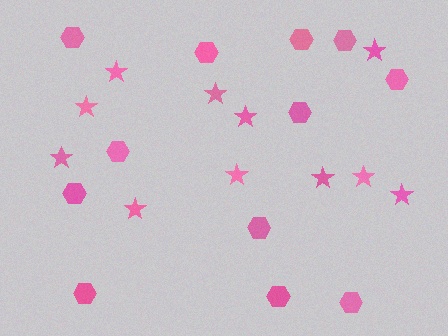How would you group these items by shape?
There are 2 groups: one group of stars (11) and one group of hexagons (12).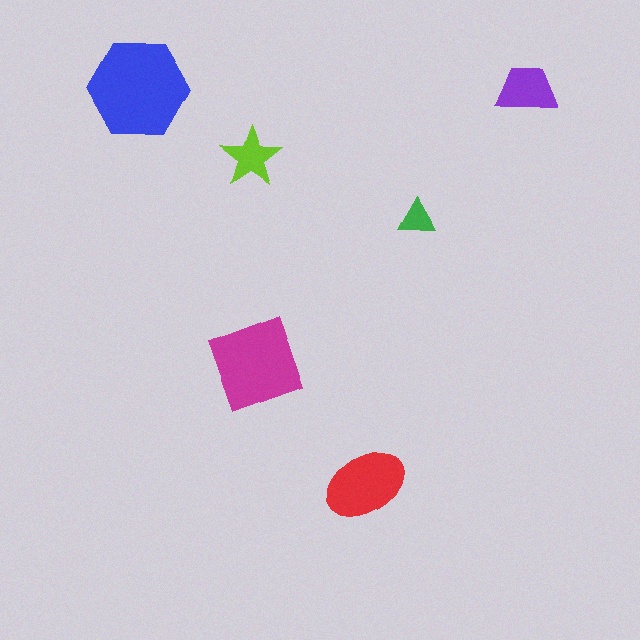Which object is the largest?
The blue hexagon.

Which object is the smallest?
The green triangle.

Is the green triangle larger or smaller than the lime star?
Smaller.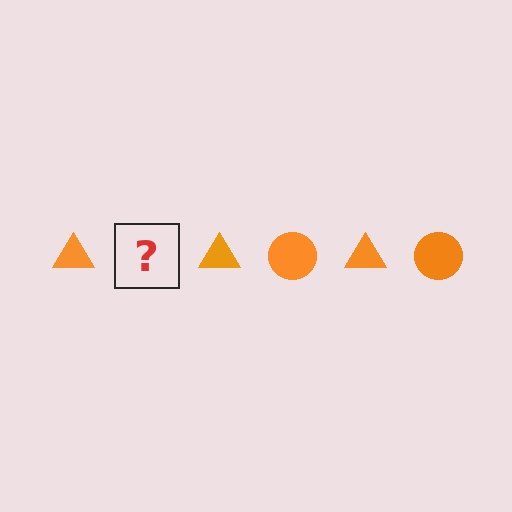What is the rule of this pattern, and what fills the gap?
The rule is that the pattern cycles through triangle, circle shapes in orange. The gap should be filled with an orange circle.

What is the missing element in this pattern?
The missing element is an orange circle.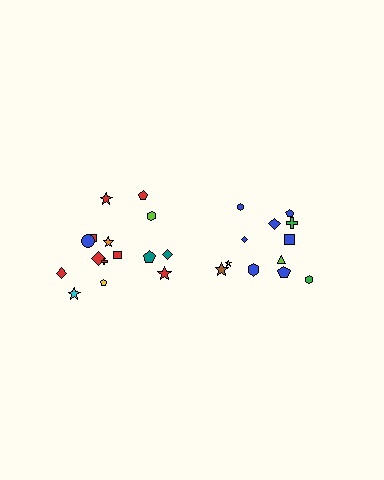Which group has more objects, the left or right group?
The left group.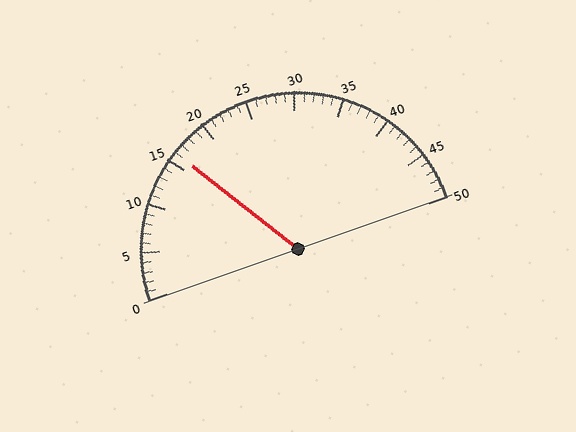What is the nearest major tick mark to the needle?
The nearest major tick mark is 15.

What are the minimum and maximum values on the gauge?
The gauge ranges from 0 to 50.